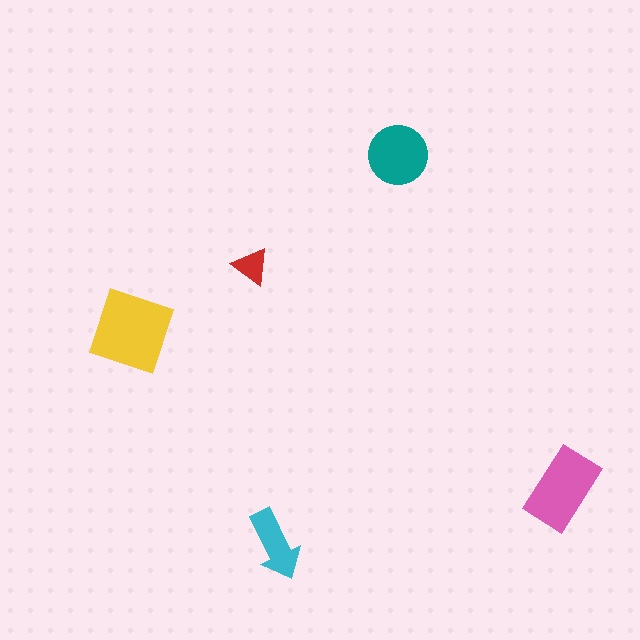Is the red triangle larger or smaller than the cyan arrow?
Smaller.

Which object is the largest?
The yellow diamond.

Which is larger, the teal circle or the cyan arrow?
The teal circle.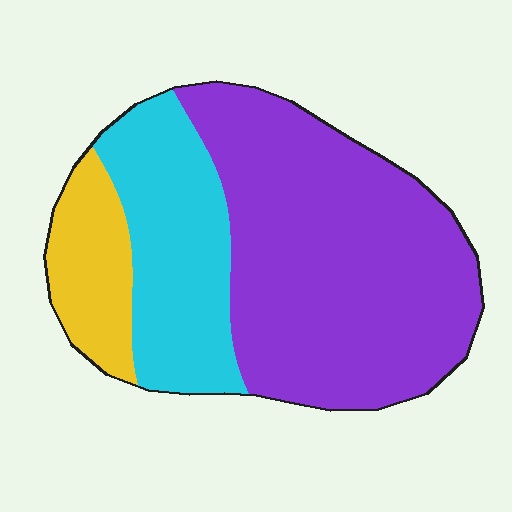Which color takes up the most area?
Purple, at roughly 60%.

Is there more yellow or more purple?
Purple.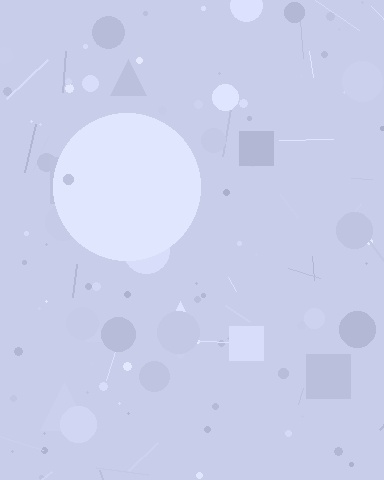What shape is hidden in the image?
A circle is hidden in the image.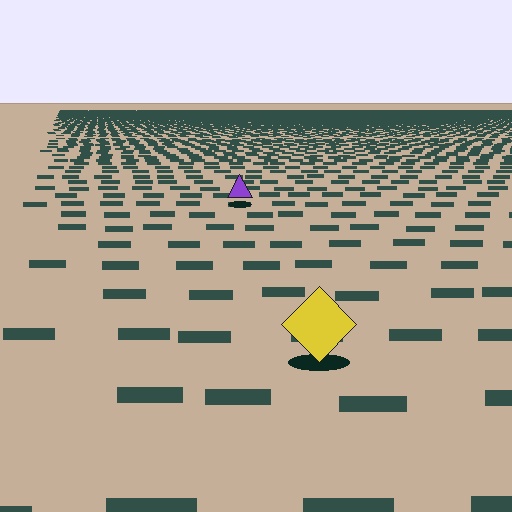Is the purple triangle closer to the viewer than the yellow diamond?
No. The yellow diamond is closer — you can tell from the texture gradient: the ground texture is coarser near it.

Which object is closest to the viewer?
The yellow diamond is closest. The texture marks near it are larger and more spread out.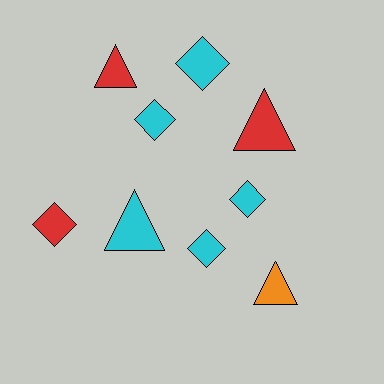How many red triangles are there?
There are 2 red triangles.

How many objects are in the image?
There are 9 objects.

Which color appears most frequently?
Cyan, with 5 objects.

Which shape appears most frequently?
Diamond, with 5 objects.